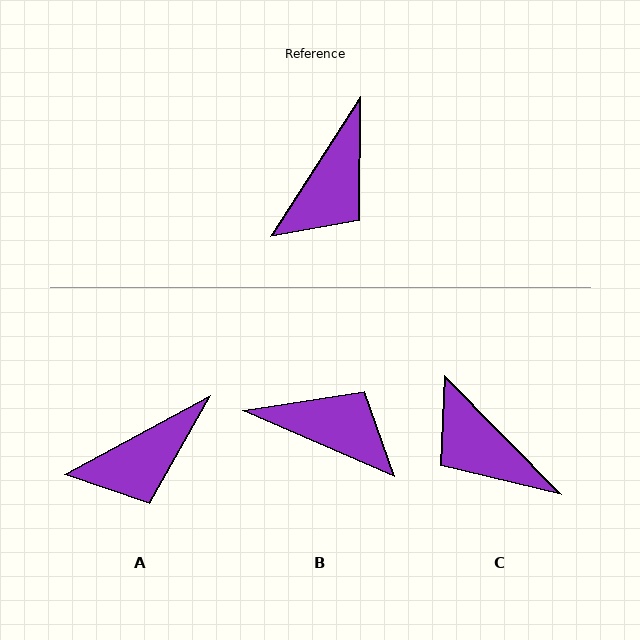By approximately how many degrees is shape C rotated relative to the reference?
Approximately 103 degrees clockwise.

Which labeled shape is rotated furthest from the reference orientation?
C, about 103 degrees away.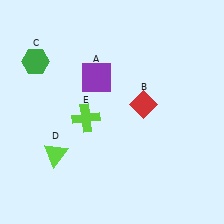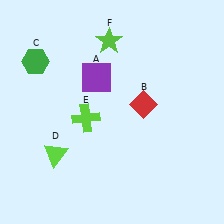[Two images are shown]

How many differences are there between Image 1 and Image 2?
There is 1 difference between the two images.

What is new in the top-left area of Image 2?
A lime star (F) was added in the top-left area of Image 2.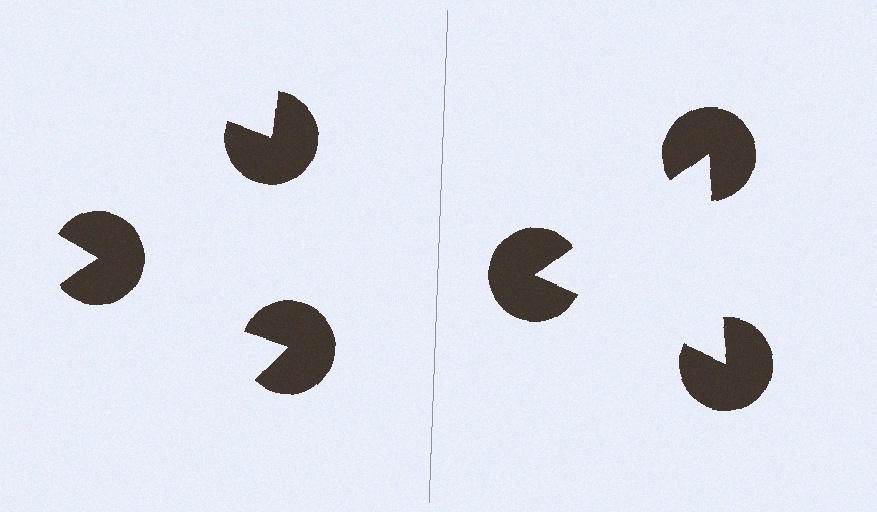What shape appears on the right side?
An illusory triangle.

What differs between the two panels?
The pac-man discs are positioned identically on both sides; only the wedge orientations differ. On the right they align to a triangle; on the left they are misaligned.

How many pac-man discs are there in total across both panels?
6 — 3 on each side.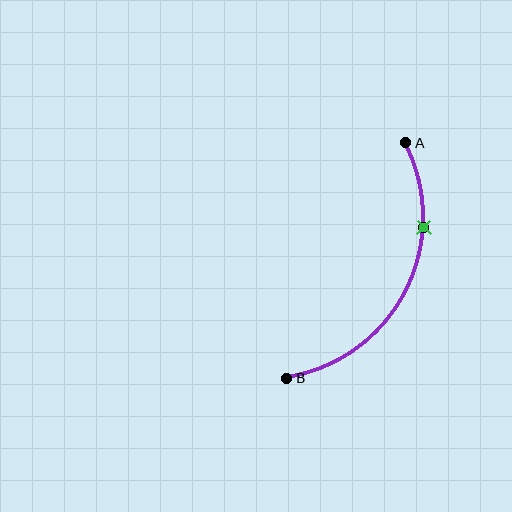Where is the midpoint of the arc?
The arc midpoint is the point on the curve farthest from the straight line joining A and B. It sits to the right of that line.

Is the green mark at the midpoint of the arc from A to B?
No. The green mark lies on the arc but is closer to endpoint A. The arc midpoint would be at the point on the curve equidistant along the arc from both A and B.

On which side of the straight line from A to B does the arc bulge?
The arc bulges to the right of the straight line connecting A and B.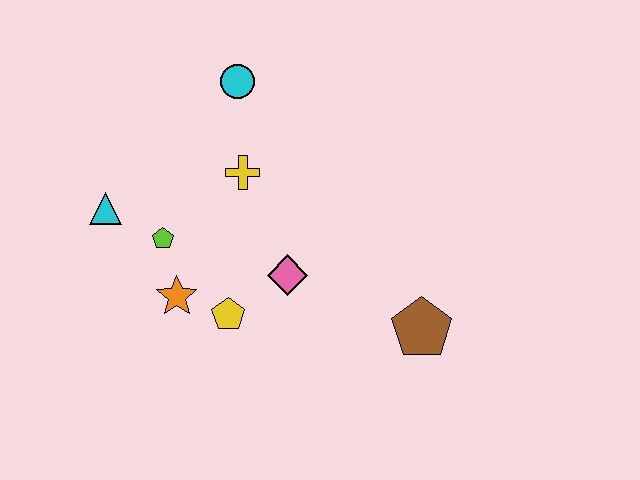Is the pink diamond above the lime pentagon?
No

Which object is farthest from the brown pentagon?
The cyan triangle is farthest from the brown pentagon.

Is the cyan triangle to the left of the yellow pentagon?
Yes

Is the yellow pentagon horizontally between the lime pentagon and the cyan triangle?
No